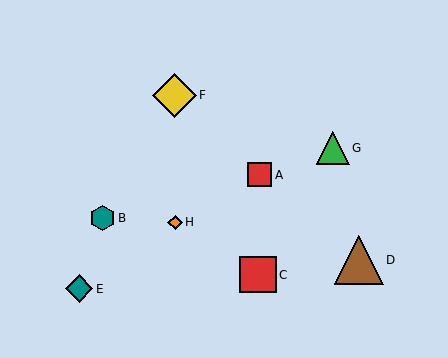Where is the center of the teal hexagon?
The center of the teal hexagon is at (103, 218).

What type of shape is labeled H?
Shape H is an orange diamond.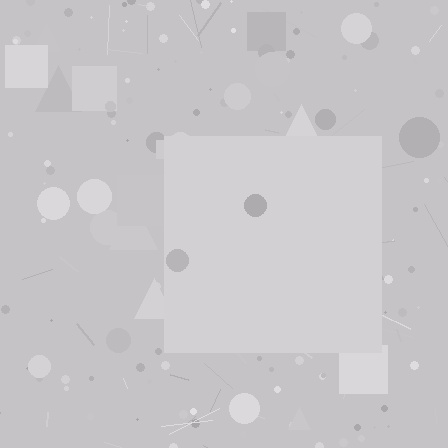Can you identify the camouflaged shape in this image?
The camouflaged shape is a square.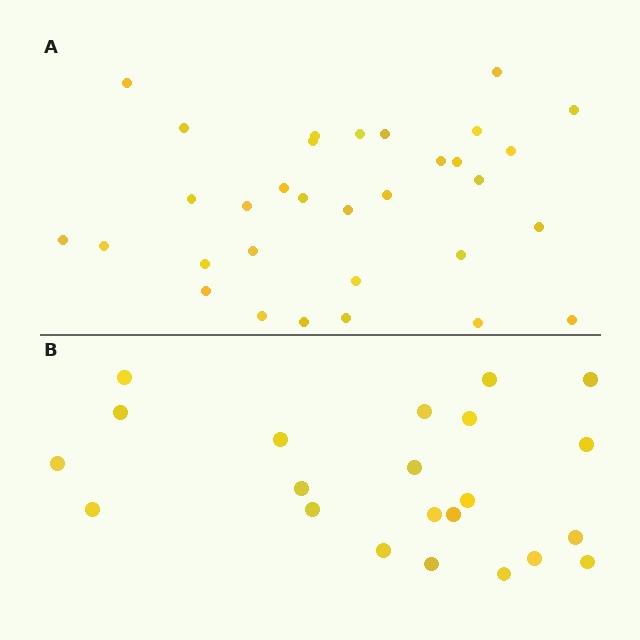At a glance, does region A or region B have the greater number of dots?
Region A (the top region) has more dots.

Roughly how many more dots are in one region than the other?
Region A has roughly 10 or so more dots than region B.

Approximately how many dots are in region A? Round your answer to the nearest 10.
About 30 dots. (The exact count is 32, which rounds to 30.)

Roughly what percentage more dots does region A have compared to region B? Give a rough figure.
About 45% more.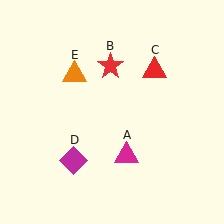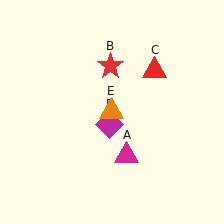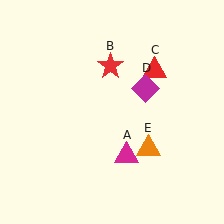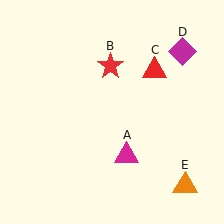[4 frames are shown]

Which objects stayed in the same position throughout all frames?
Magenta triangle (object A) and red star (object B) and red triangle (object C) remained stationary.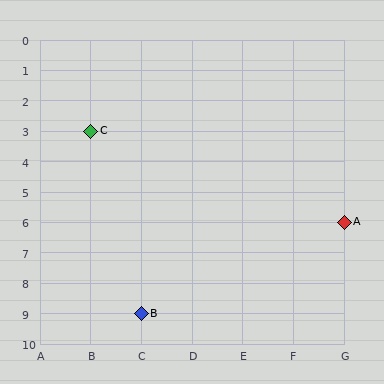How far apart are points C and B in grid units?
Points C and B are 1 column and 6 rows apart (about 6.1 grid units diagonally).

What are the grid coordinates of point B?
Point B is at grid coordinates (C, 9).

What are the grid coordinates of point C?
Point C is at grid coordinates (B, 3).